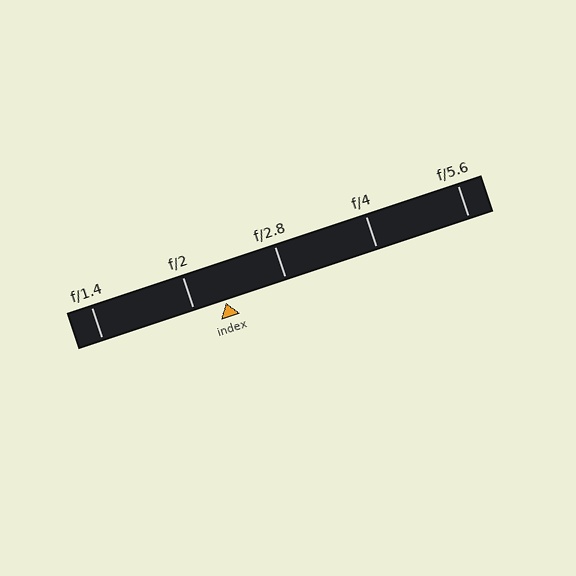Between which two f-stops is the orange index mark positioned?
The index mark is between f/2 and f/2.8.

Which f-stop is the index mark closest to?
The index mark is closest to f/2.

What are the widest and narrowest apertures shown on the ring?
The widest aperture shown is f/1.4 and the narrowest is f/5.6.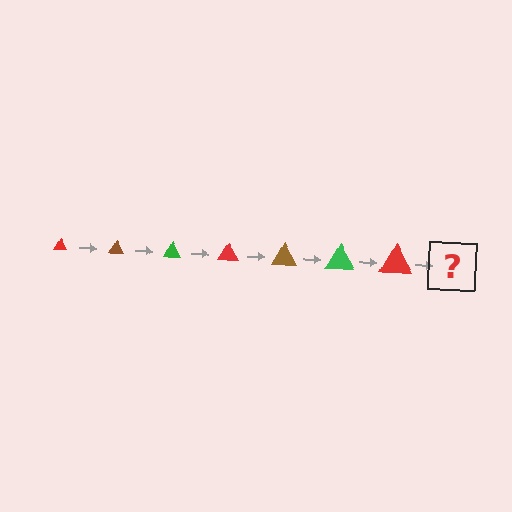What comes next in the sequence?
The next element should be a brown triangle, larger than the previous one.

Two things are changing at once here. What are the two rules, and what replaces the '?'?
The two rules are that the triangle grows larger each step and the color cycles through red, brown, and green. The '?' should be a brown triangle, larger than the previous one.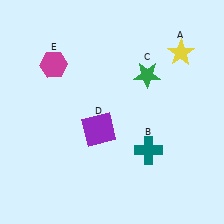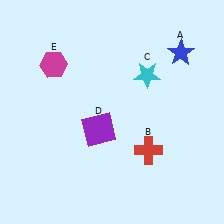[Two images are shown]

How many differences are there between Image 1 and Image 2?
There are 3 differences between the two images.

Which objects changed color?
A changed from yellow to blue. B changed from teal to red. C changed from green to cyan.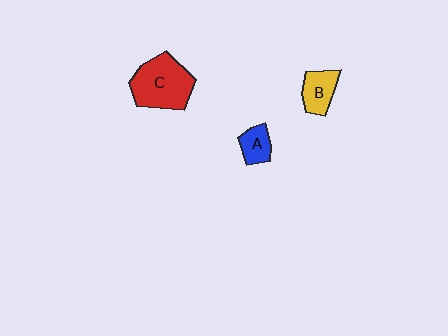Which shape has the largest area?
Shape C (red).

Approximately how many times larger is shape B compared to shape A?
Approximately 1.3 times.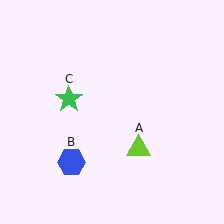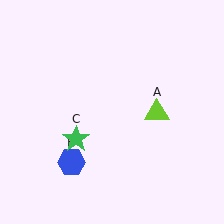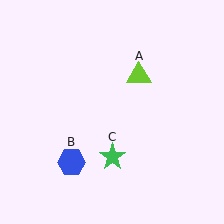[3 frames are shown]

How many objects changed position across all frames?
2 objects changed position: lime triangle (object A), green star (object C).